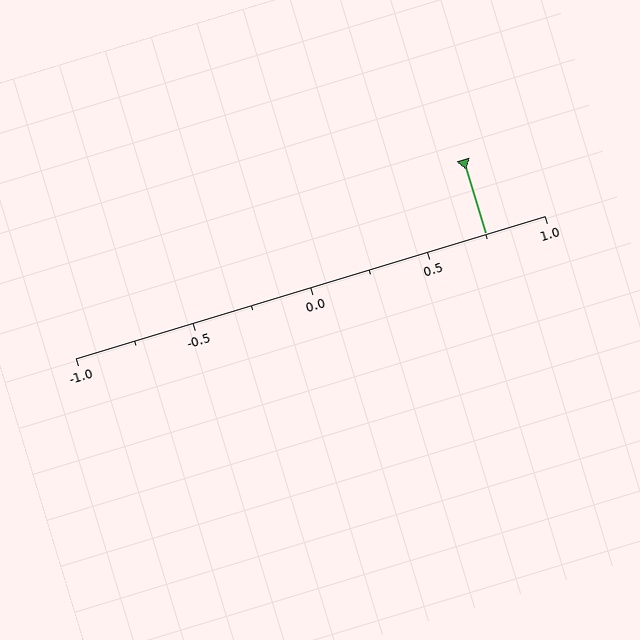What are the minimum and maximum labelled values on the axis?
The axis runs from -1.0 to 1.0.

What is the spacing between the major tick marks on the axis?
The major ticks are spaced 0.5 apart.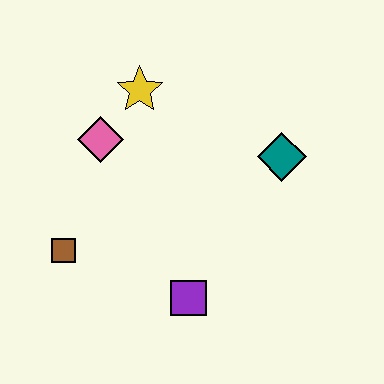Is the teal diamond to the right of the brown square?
Yes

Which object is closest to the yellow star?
The pink diamond is closest to the yellow star.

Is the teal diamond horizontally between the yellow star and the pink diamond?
No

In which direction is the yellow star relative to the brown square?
The yellow star is above the brown square.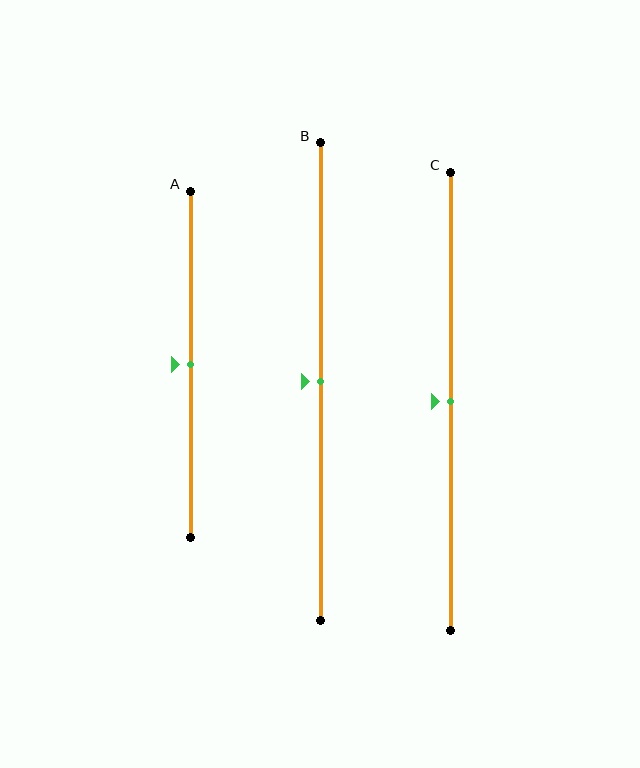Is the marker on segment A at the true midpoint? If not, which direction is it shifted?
Yes, the marker on segment A is at the true midpoint.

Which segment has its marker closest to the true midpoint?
Segment A has its marker closest to the true midpoint.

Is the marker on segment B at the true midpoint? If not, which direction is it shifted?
Yes, the marker on segment B is at the true midpoint.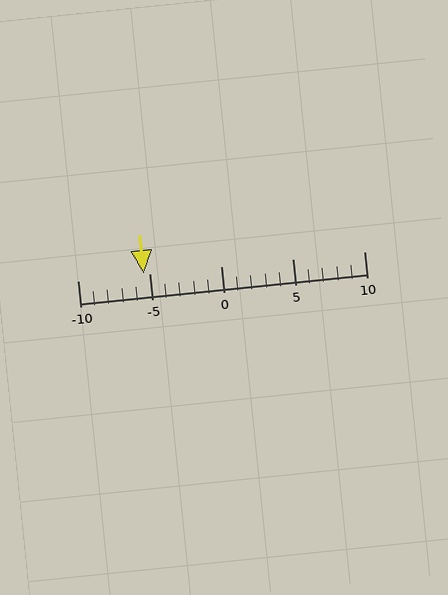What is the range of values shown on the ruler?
The ruler shows values from -10 to 10.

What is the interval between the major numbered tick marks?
The major tick marks are spaced 5 units apart.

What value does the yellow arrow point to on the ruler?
The yellow arrow points to approximately -5.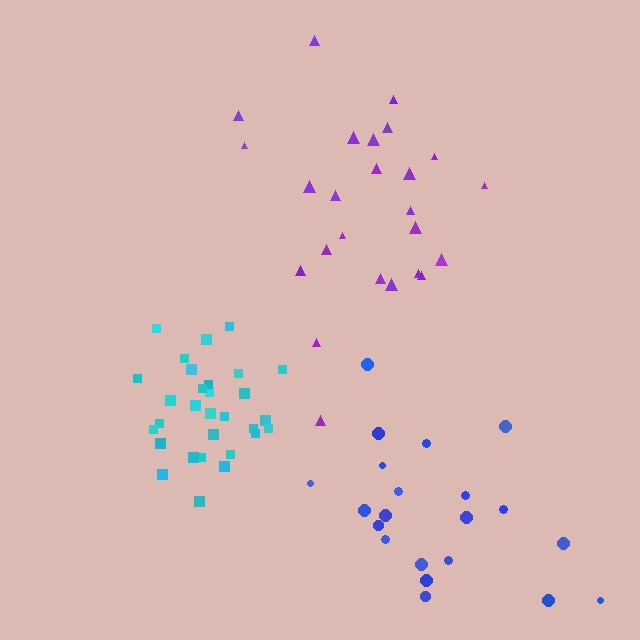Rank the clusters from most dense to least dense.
cyan, purple, blue.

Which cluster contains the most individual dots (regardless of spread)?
Cyan (30).